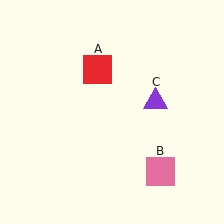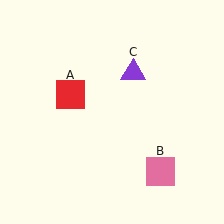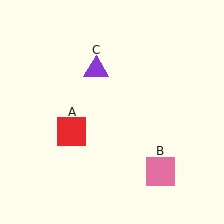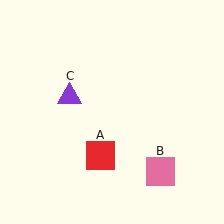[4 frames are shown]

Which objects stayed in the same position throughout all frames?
Pink square (object B) remained stationary.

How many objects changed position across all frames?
2 objects changed position: red square (object A), purple triangle (object C).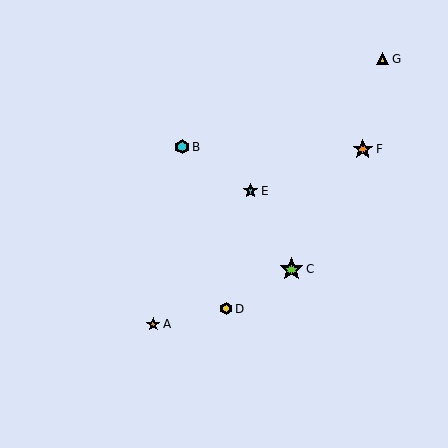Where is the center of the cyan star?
The center of the cyan star is at (251, 191).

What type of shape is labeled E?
Shape E is a cyan star.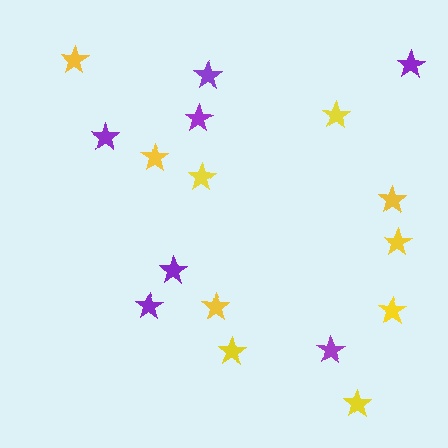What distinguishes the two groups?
There are 2 groups: one group of purple stars (7) and one group of yellow stars (10).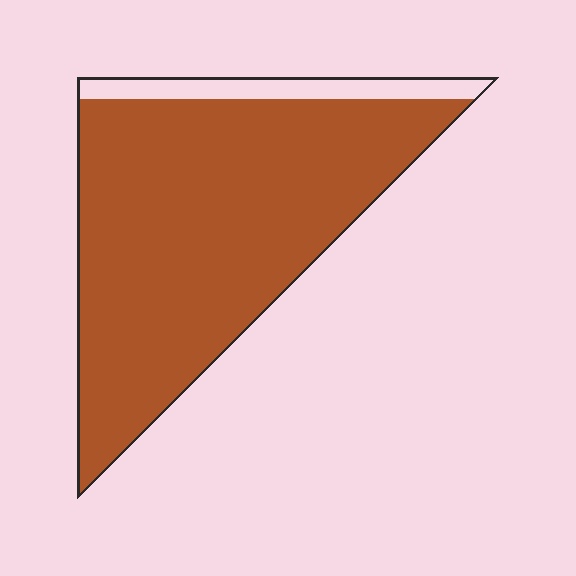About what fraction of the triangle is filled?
About nine tenths (9/10).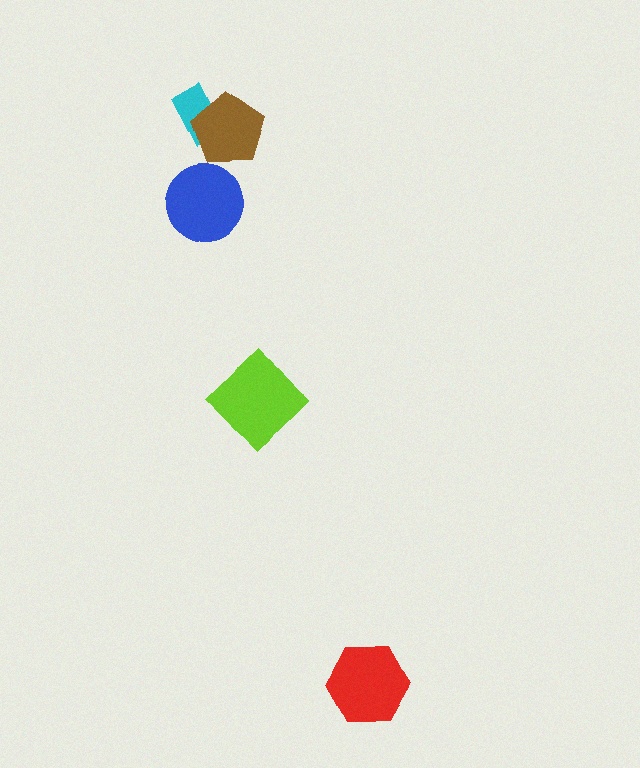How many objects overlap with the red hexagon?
0 objects overlap with the red hexagon.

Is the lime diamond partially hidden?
No, no other shape covers it.